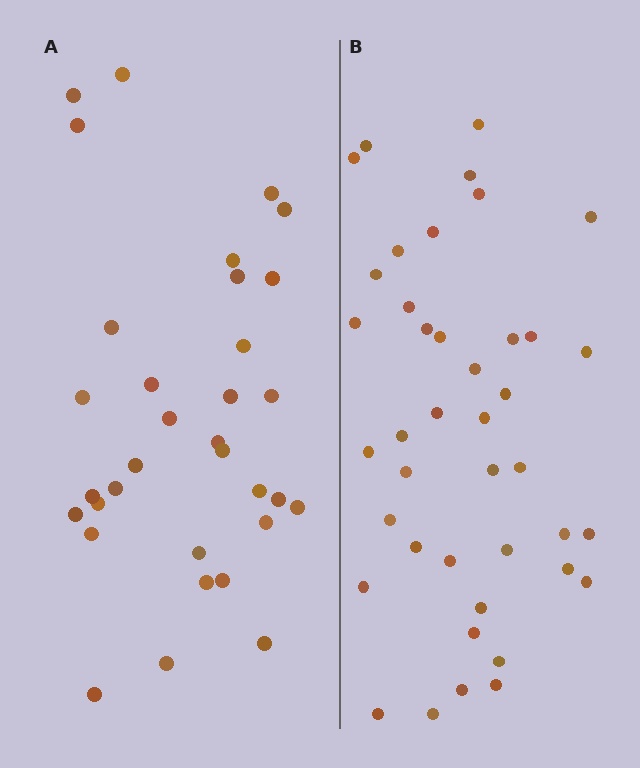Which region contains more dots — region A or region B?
Region B (the right region) has more dots.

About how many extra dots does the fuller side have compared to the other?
Region B has roughly 8 or so more dots than region A.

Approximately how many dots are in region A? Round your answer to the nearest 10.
About 30 dots. (The exact count is 33, which rounds to 30.)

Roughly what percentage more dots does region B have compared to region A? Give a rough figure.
About 25% more.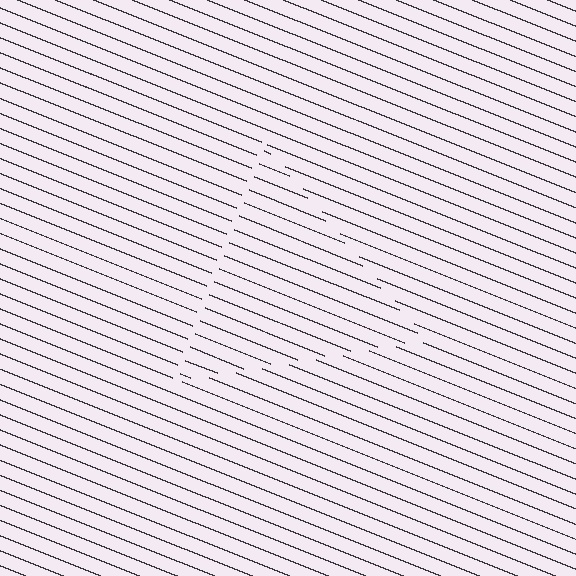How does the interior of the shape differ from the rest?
The interior of the shape contains the same grating, shifted by half a period — the contour is defined by the phase discontinuity where line-ends from the inner and outer gratings abut.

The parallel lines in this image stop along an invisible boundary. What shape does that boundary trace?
An illusory triangle. The interior of the shape contains the same grating, shifted by half a period — the contour is defined by the phase discontinuity where line-ends from the inner and outer gratings abut.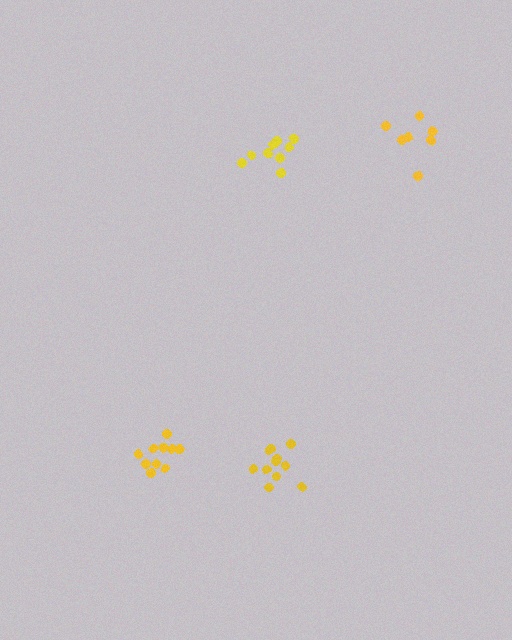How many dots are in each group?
Group 1: 11 dots, Group 2: 9 dots, Group 3: 11 dots, Group 4: 7 dots (38 total).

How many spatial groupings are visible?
There are 4 spatial groupings.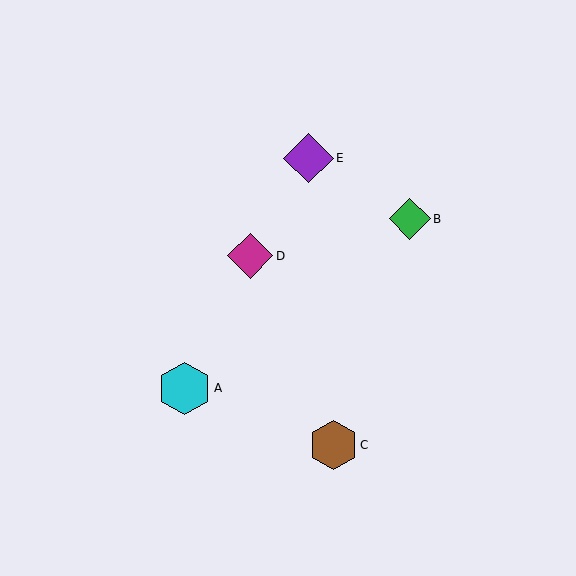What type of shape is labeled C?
Shape C is a brown hexagon.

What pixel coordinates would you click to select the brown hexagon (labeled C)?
Click at (333, 445) to select the brown hexagon C.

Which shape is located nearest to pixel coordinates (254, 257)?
The magenta diamond (labeled D) at (250, 256) is nearest to that location.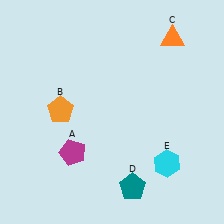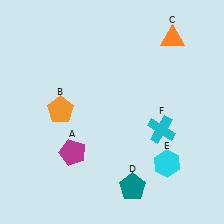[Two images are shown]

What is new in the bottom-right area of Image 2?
A cyan cross (F) was added in the bottom-right area of Image 2.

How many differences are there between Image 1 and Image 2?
There is 1 difference between the two images.